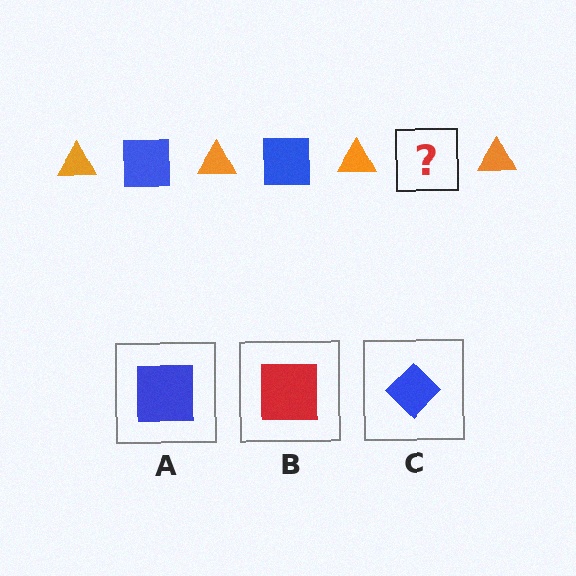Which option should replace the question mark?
Option A.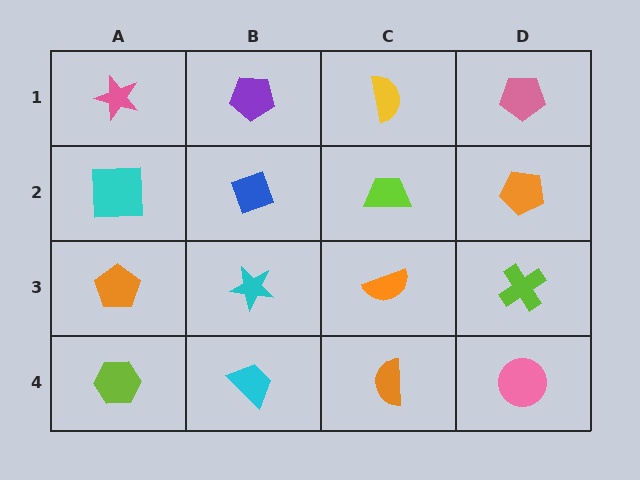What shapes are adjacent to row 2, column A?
A pink star (row 1, column A), an orange pentagon (row 3, column A), a blue diamond (row 2, column B).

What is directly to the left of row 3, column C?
A cyan star.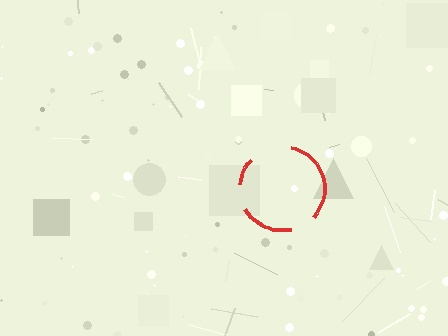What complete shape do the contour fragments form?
The contour fragments form a circle.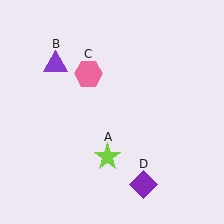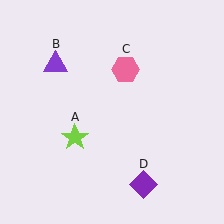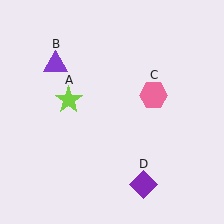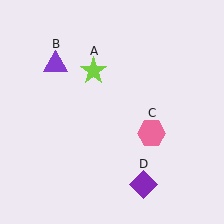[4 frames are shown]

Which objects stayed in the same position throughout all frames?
Purple triangle (object B) and purple diamond (object D) remained stationary.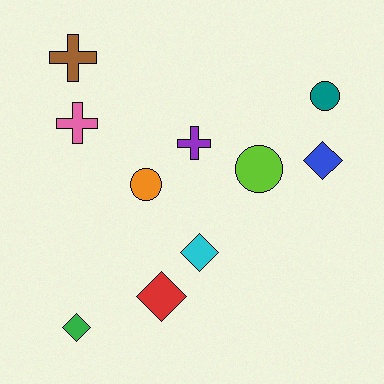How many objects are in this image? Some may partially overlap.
There are 10 objects.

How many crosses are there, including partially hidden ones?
There are 3 crosses.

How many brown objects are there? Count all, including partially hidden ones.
There is 1 brown object.